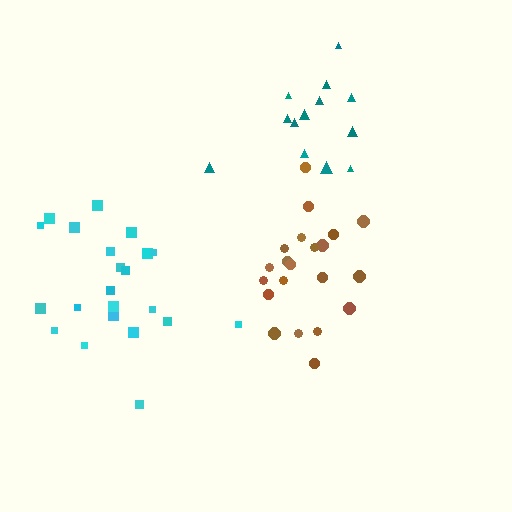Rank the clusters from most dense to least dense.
brown, cyan, teal.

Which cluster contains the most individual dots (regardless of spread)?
Cyan (22).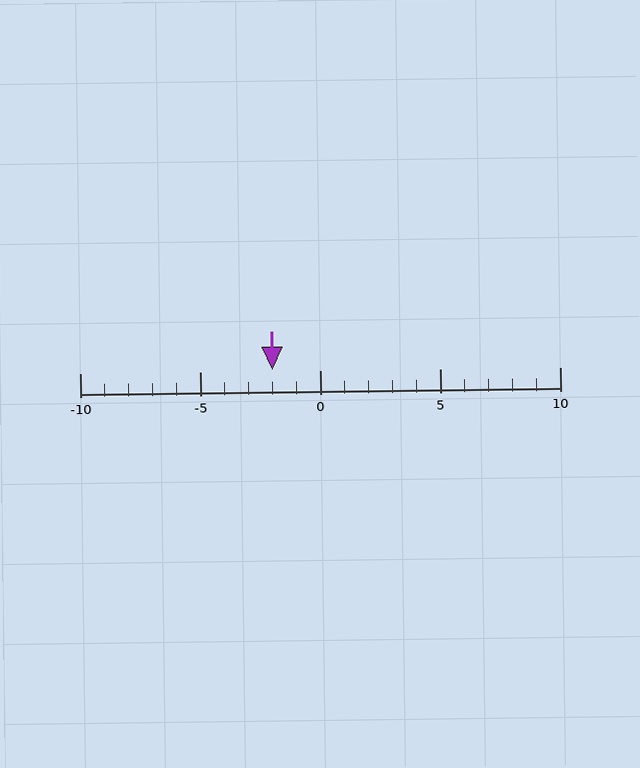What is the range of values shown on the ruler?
The ruler shows values from -10 to 10.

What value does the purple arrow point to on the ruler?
The purple arrow points to approximately -2.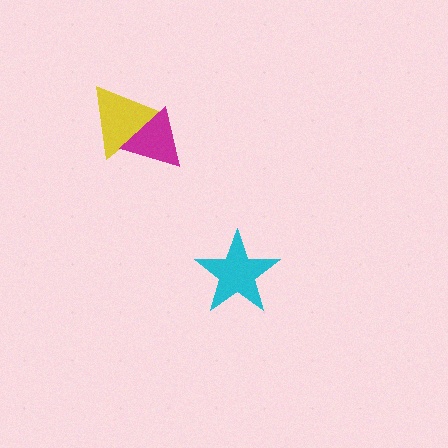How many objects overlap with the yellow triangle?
1 object overlaps with the yellow triangle.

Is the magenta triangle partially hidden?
No, no other shape covers it.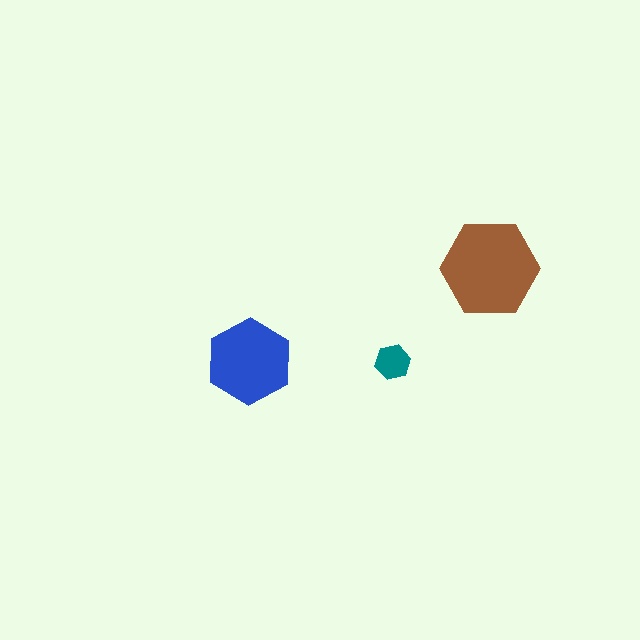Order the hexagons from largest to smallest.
the brown one, the blue one, the teal one.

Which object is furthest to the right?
The brown hexagon is rightmost.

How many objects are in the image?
There are 3 objects in the image.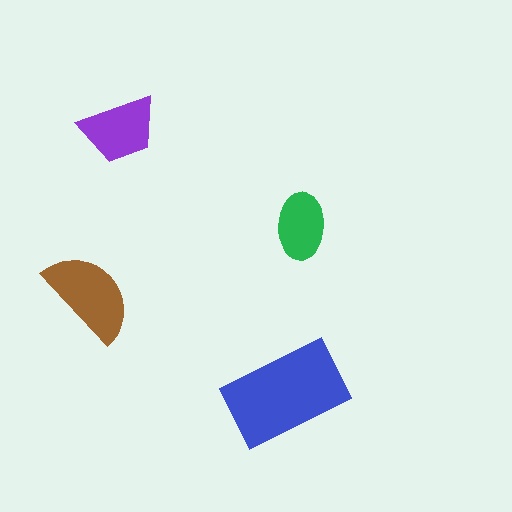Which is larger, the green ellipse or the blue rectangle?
The blue rectangle.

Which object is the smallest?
The green ellipse.